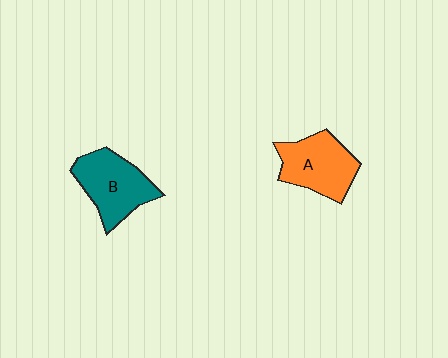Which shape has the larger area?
Shape B (teal).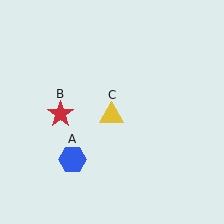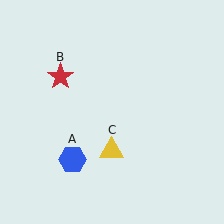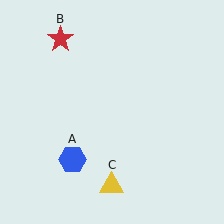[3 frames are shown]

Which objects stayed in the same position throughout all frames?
Blue hexagon (object A) remained stationary.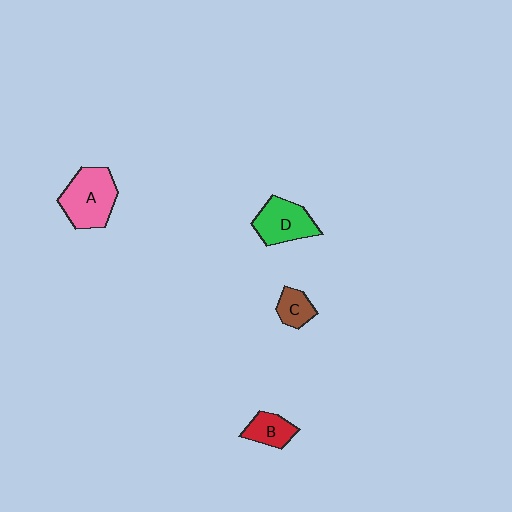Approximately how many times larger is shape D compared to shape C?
Approximately 1.9 times.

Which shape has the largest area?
Shape A (pink).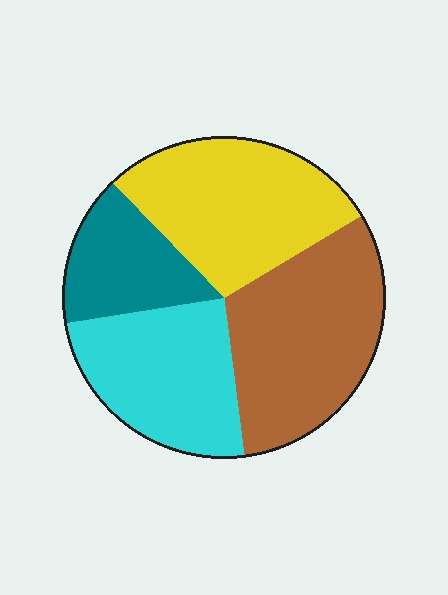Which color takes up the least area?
Teal, at roughly 15%.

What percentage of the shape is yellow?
Yellow covers around 30% of the shape.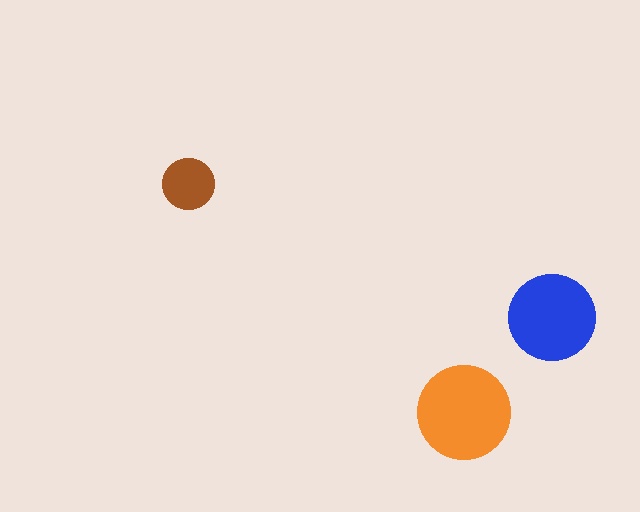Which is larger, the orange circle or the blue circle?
The orange one.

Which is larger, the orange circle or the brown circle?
The orange one.